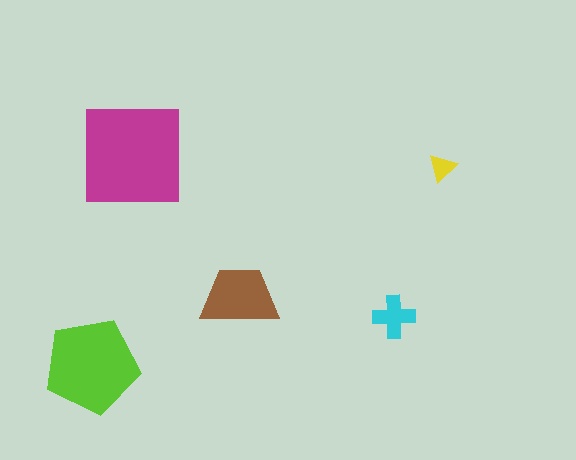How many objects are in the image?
There are 5 objects in the image.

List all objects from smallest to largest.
The yellow triangle, the cyan cross, the brown trapezoid, the lime pentagon, the magenta square.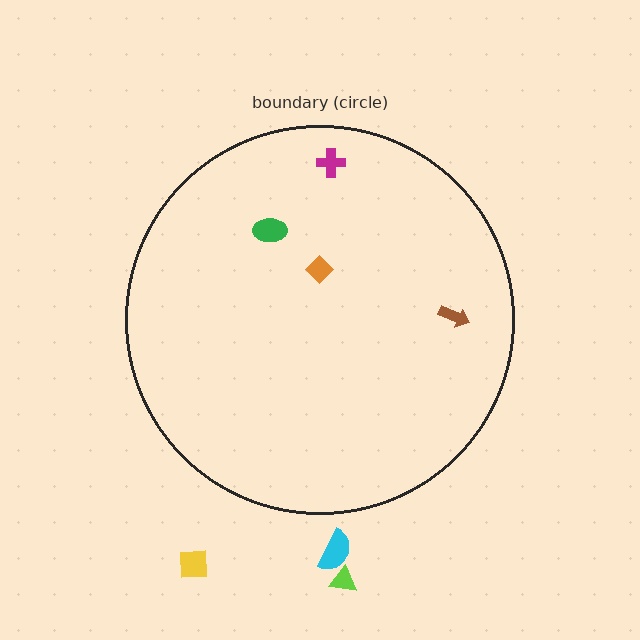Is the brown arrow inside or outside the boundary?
Inside.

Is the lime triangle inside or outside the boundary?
Outside.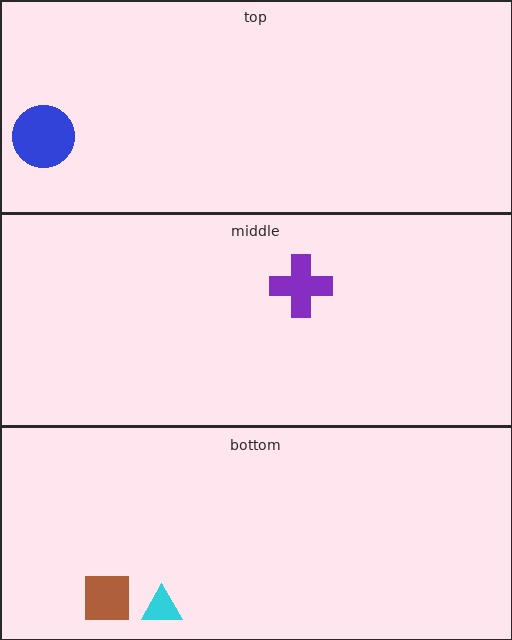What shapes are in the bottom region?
The cyan triangle, the brown square.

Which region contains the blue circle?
The top region.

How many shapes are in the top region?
1.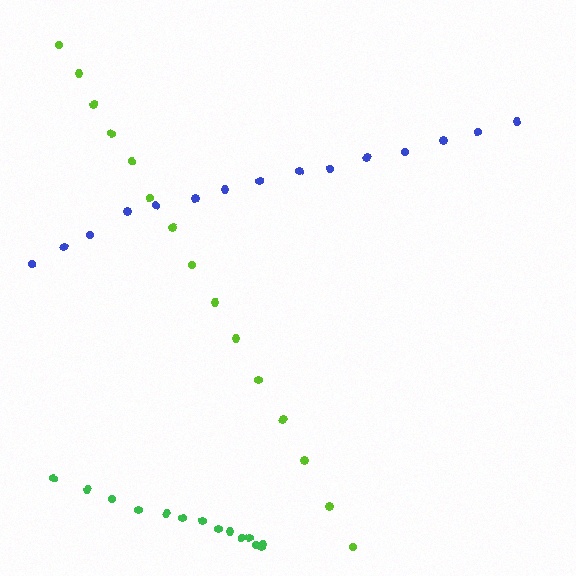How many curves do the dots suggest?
There are 3 distinct paths.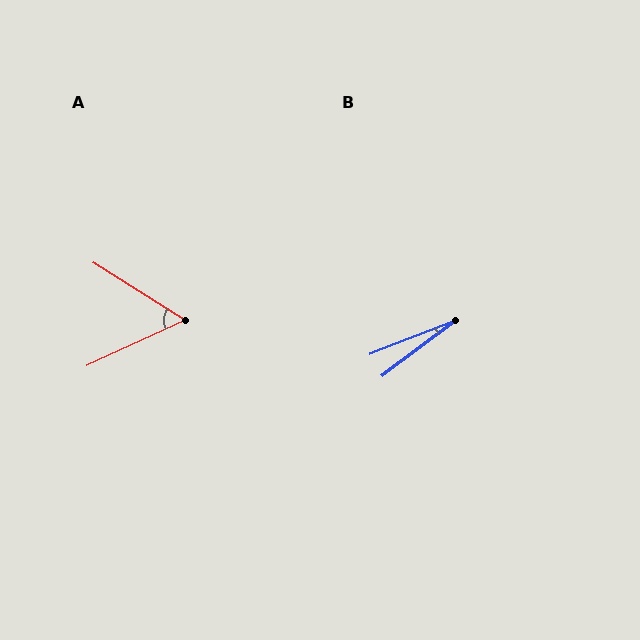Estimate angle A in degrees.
Approximately 57 degrees.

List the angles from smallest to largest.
B (15°), A (57°).